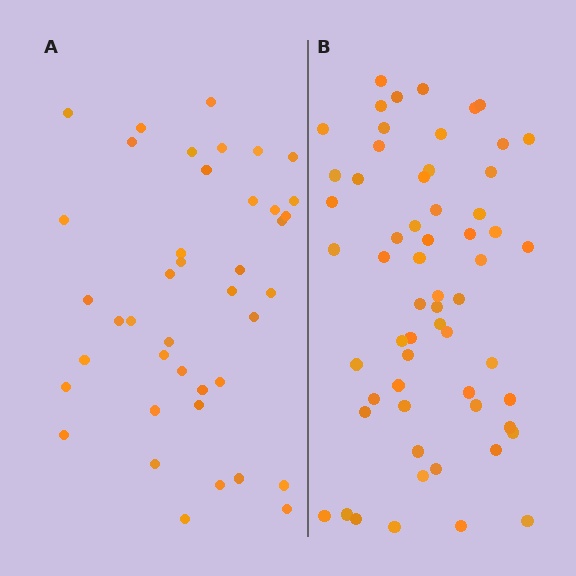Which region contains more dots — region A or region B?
Region B (the right region) has more dots.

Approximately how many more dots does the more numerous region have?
Region B has approximately 20 more dots than region A.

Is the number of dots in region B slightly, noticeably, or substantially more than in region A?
Region B has substantially more. The ratio is roughly 1.5 to 1.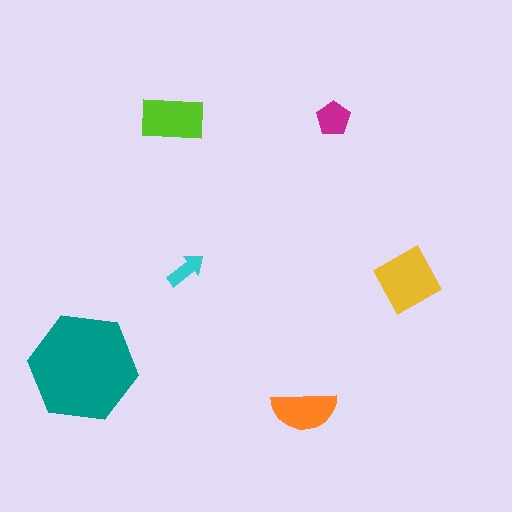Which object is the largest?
The teal hexagon.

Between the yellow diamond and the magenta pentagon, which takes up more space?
The yellow diamond.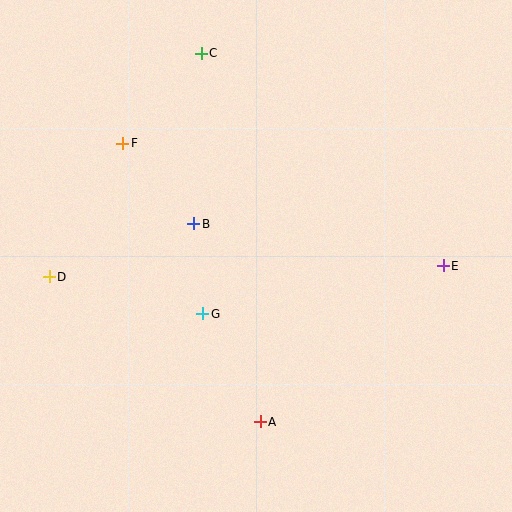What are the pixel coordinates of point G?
Point G is at (203, 314).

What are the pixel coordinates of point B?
Point B is at (194, 224).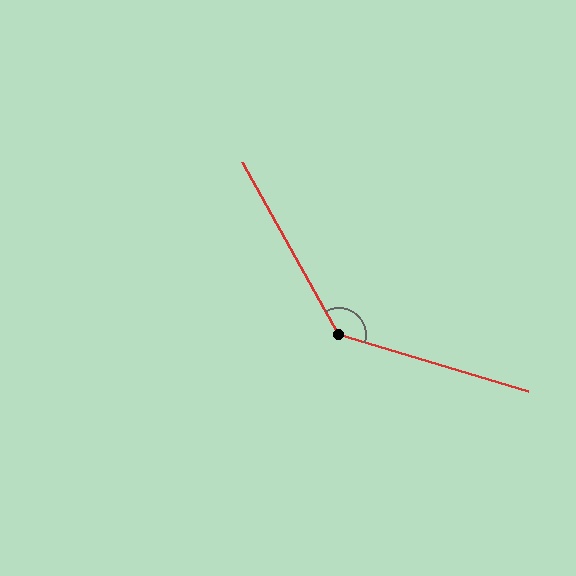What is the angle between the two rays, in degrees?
Approximately 136 degrees.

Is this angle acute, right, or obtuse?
It is obtuse.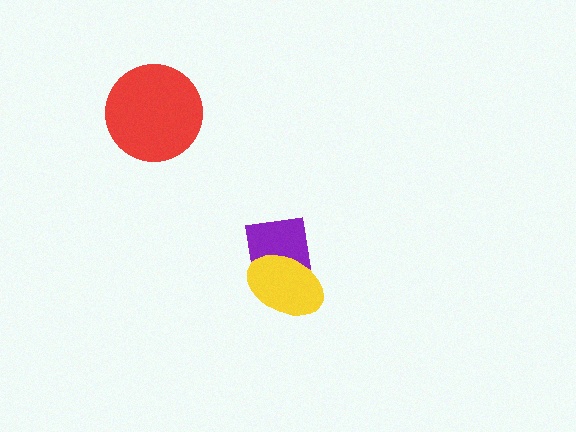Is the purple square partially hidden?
Yes, it is partially covered by another shape.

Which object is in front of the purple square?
The yellow ellipse is in front of the purple square.